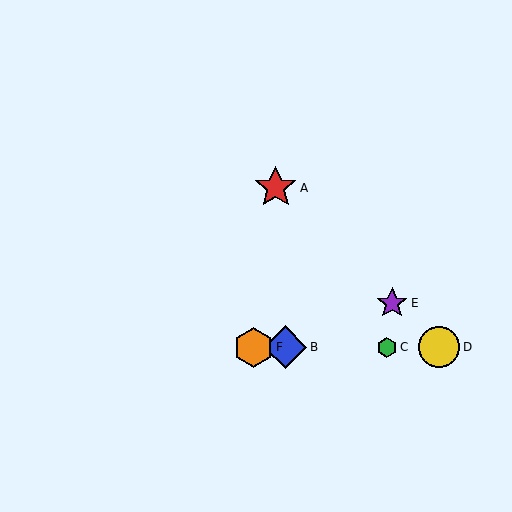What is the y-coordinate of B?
Object B is at y≈347.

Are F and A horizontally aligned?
No, F is at y≈347 and A is at y≈188.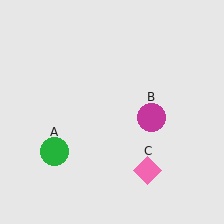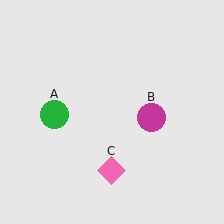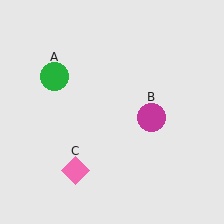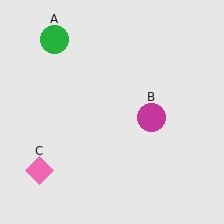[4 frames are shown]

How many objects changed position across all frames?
2 objects changed position: green circle (object A), pink diamond (object C).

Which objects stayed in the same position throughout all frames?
Magenta circle (object B) remained stationary.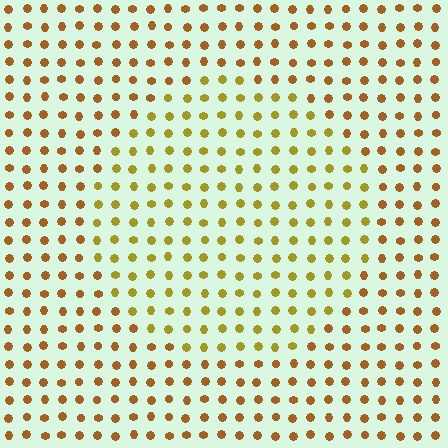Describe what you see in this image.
The image is filled with small brown elements in a uniform arrangement. A circle-shaped region is visible where the elements are tinted to a slightly different hue, forming a subtle color boundary.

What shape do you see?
I see a circle.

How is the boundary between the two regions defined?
The boundary is defined purely by a slight shift in hue (about 27 degrees). Spacing, size, and orientation are identical on both sides.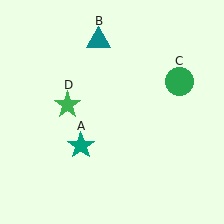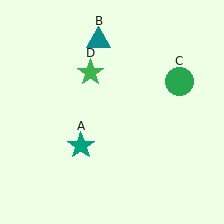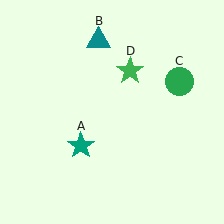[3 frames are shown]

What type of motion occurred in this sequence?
The green star (object D) rotated clockwise around the center of the scene.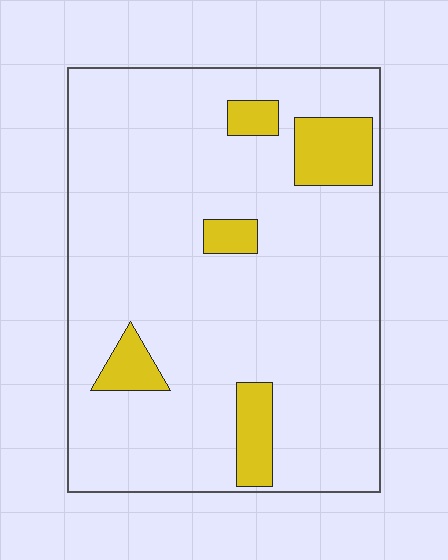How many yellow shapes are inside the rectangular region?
5.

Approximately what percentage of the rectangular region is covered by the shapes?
Approximately 10%.